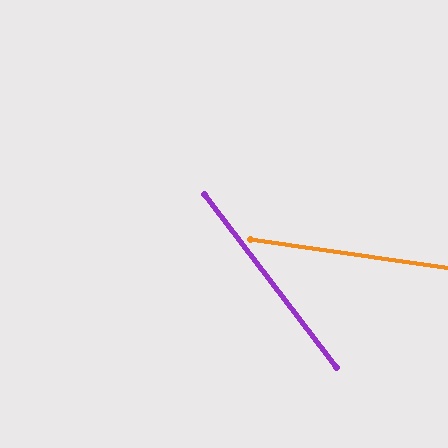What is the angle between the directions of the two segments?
Approximately 45 degrees.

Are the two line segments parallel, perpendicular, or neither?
Neither parallel nor perpendicular — they differ by about 45°.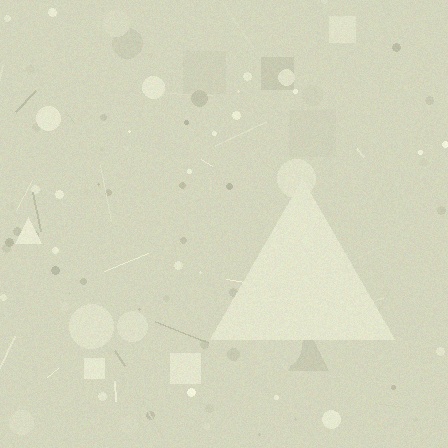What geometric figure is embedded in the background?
A triangle is embedded in the background.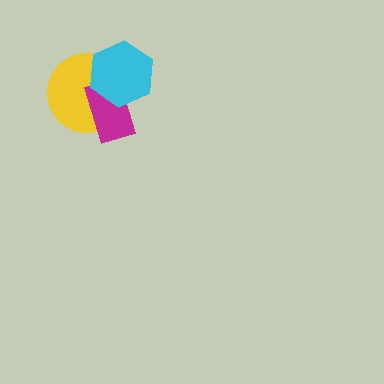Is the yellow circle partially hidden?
Yes, it is partially covered by another shape.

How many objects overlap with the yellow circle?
2 objects overlap with the yellow circle.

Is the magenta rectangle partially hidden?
Yes, it is partially covered by another shape.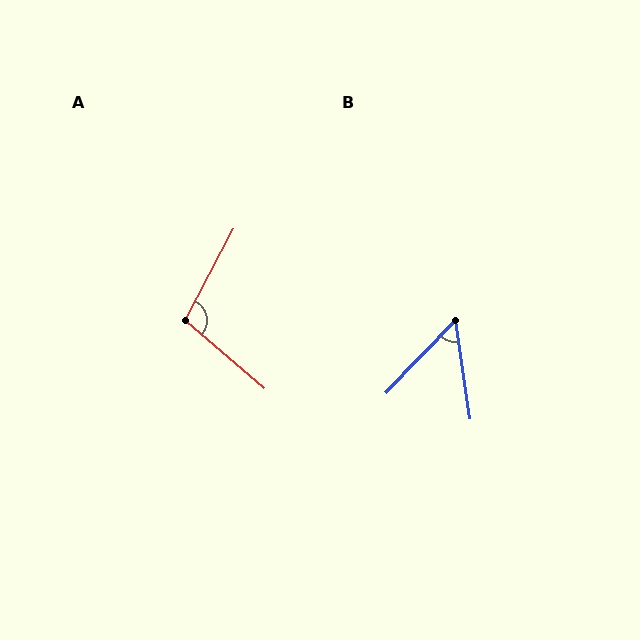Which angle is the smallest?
B, at approximately 52 degrees.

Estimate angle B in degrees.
Approximately 52 degrees.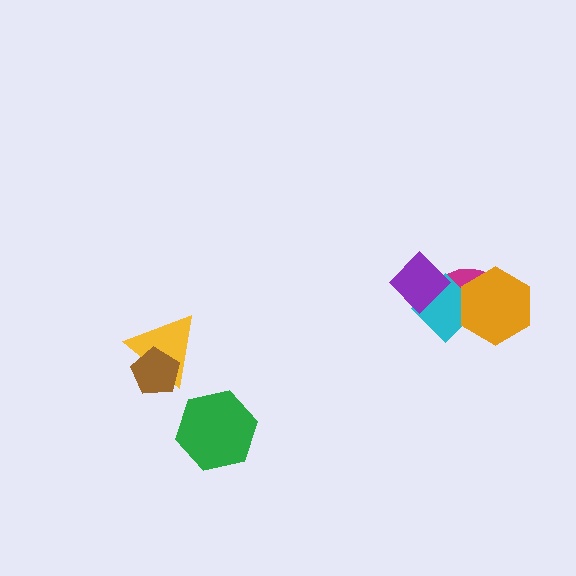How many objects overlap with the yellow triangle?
1 object overlaps with the yellow triangle.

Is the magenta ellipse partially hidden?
Yes, it is partially covered by another shape.